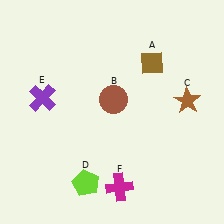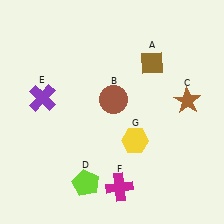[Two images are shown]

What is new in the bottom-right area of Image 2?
A yellow hexagon (G) was added in the bottom-right area of Image 2.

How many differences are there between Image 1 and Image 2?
There is 1 difference between the two images.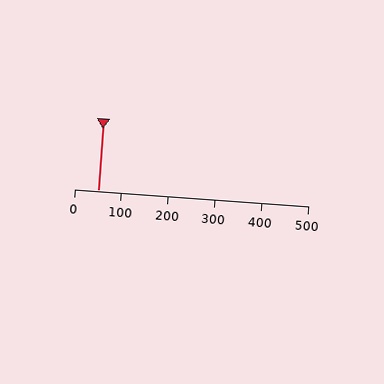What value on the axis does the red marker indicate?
The marker indicates approximately 50.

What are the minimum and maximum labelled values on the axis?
The axis runs from 0 to 500.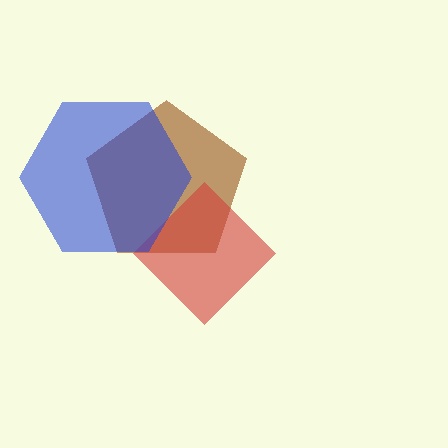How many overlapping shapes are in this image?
There are 3 overlapping shapes in the image.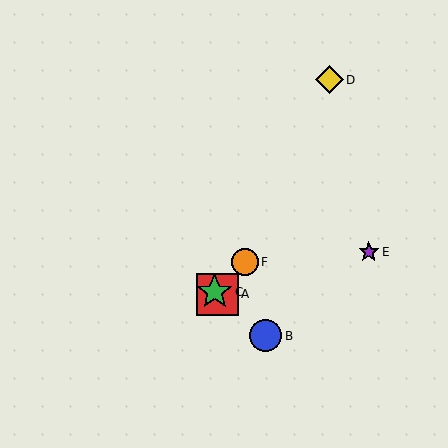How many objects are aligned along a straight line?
3 objects (A, B, C) are aligned along a straight line.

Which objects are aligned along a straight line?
Objects A, B, C are aligned along a straight line.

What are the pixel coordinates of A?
Object A is at (217, 294).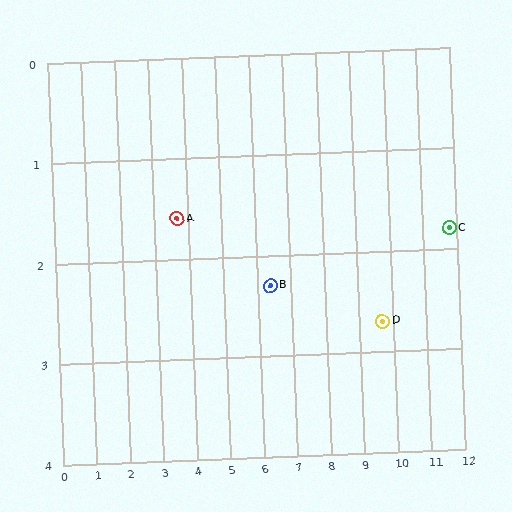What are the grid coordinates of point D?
Point D is at approximately (9.7, 2.7).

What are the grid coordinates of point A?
Point A is at approximately (3.7, 1.6).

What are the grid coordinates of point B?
Point B is at approximately (6.4, 2.3).